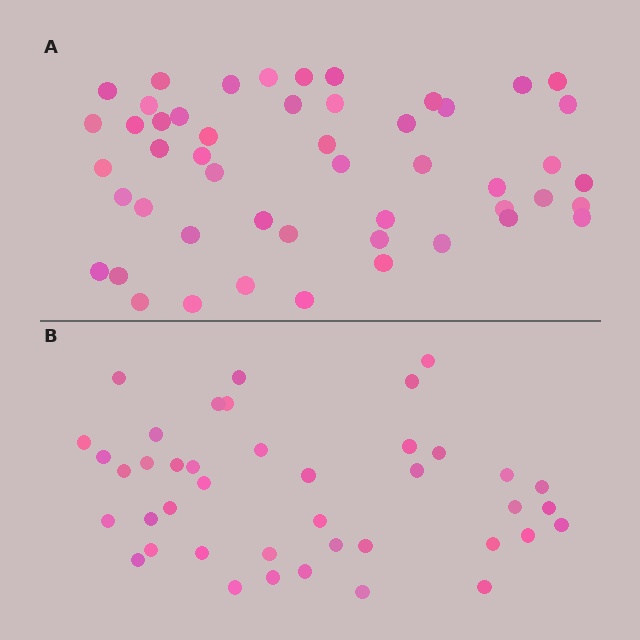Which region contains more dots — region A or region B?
Region A (the top region) has more dots.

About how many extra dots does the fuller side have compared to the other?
Region A has roughly 8 or so more dots than region B.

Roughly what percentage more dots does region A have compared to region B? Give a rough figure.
About 20% more.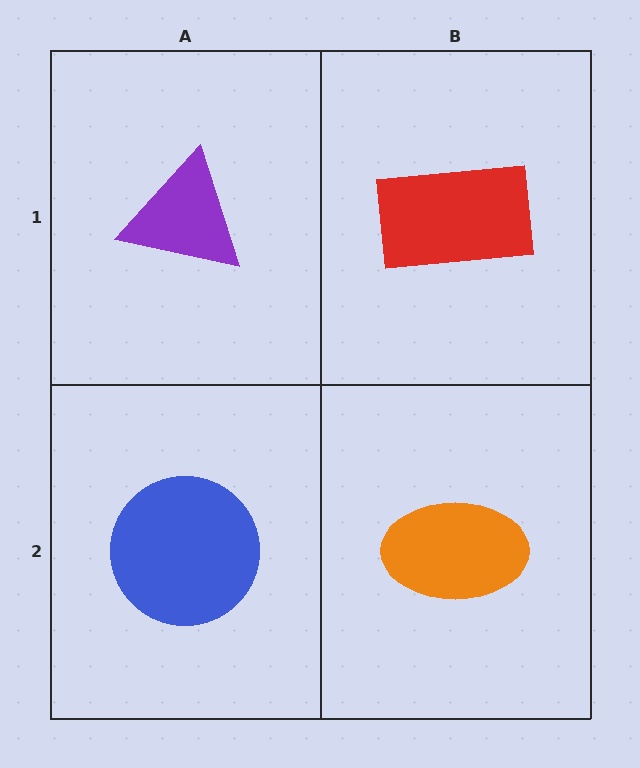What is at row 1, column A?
A purple triangle.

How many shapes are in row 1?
2 shapes.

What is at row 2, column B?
An orange ellipse.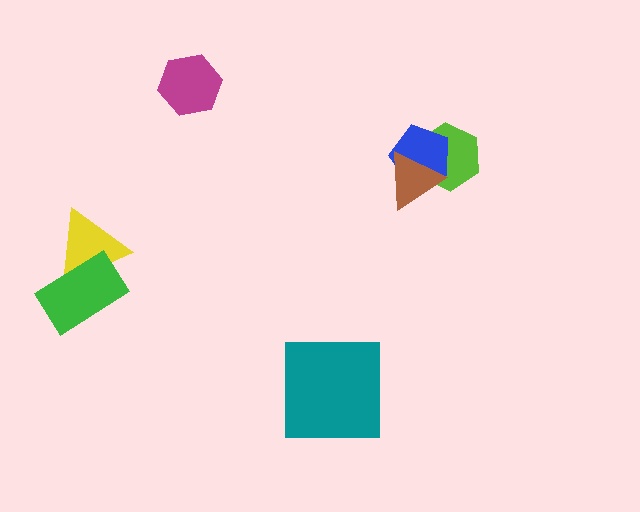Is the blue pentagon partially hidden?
Yes, it is partially covered by another shape.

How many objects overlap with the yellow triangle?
1 object overlaps with the yellow triangle.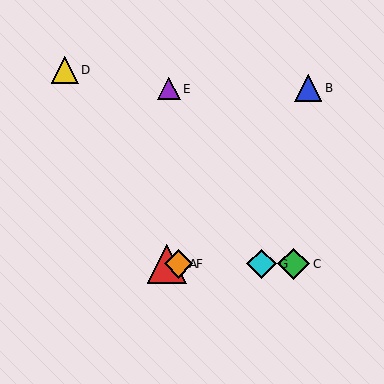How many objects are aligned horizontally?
4 objects (A, C, F, G) are aligned horizontally.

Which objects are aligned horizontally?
Objects A, C, F, G are aligned horizontally.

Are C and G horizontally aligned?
Yes, both are at y≈264.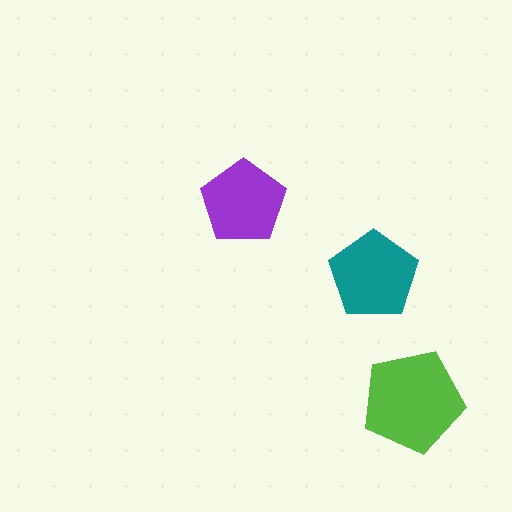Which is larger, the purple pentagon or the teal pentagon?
The teal one.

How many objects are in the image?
There are 3 objects in the image.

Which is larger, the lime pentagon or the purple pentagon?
The lime one.